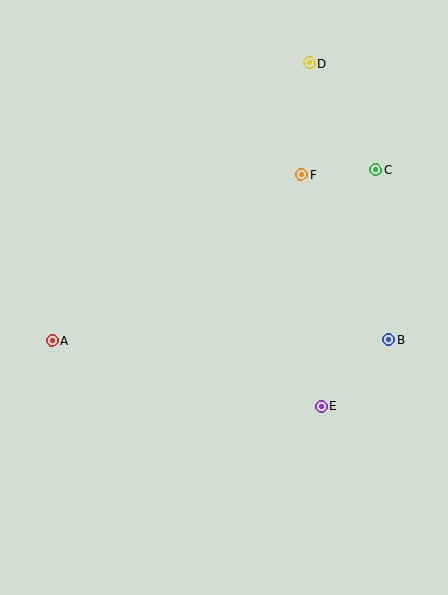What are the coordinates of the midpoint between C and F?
The midpoint between C and F is at (339, 172).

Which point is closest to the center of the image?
Point F at (302, 175) is closest to the center.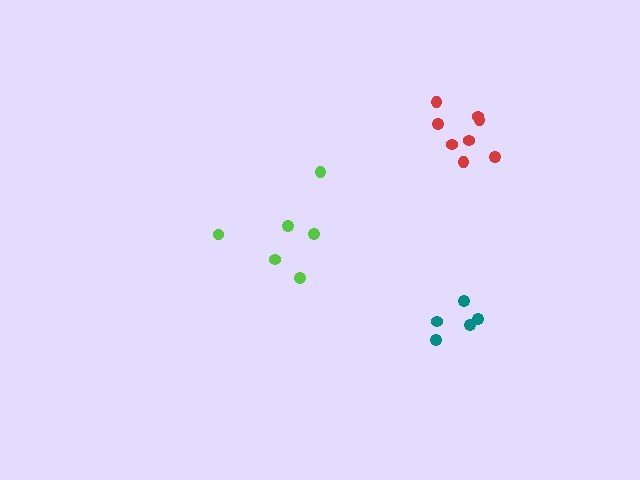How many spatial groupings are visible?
There are 3 spatial groupings.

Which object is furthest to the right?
The teal cluster is rightmost.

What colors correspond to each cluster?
The clusters are colored: teal, lime, red.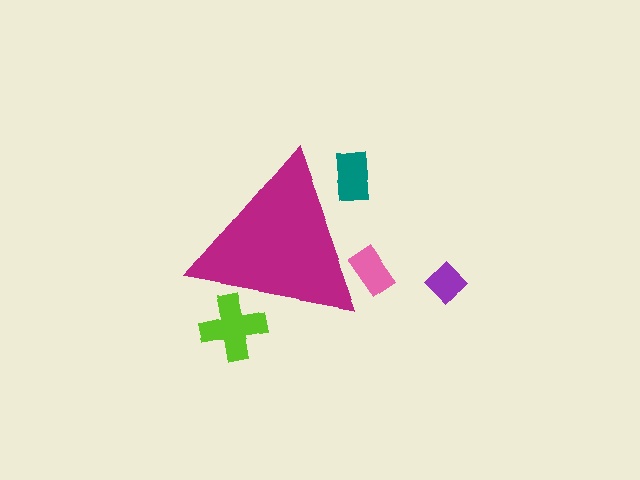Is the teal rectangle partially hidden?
Yes, the teal rectangle is partially hidden behind the magenta triangle.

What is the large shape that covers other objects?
A magenta triangle.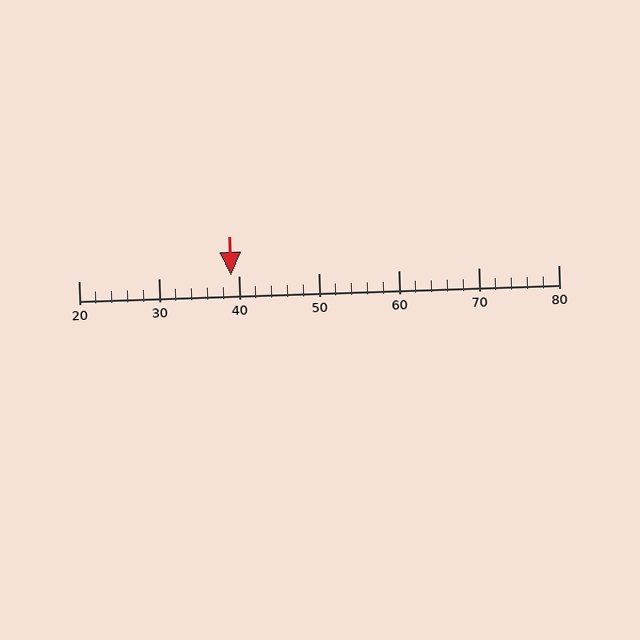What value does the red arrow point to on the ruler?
The red arrow points to approximately 39.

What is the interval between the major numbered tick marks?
The major tick marks are spaced 10 units apart.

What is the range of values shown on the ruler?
The ruler shows values from 20 to 80.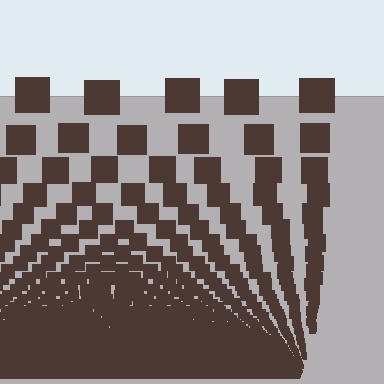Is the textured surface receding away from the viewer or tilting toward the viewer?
The surface appears to tilt toward the viewer. Texture elements get larger and sparser toward the top.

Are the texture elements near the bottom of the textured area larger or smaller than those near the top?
Smaller. The gradient is inverted — elements near the bottom are smaller and denser.